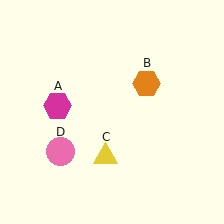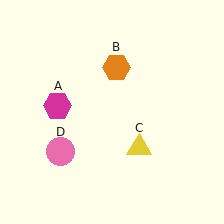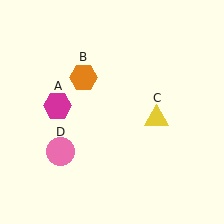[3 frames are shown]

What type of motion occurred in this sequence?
The orange hexagon (object B), yellow triangle (object C) rotated counterclockwise around the center of the scene.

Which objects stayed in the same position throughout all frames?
Magenta hexagon (object A) and pink circle (object D) remained stationary.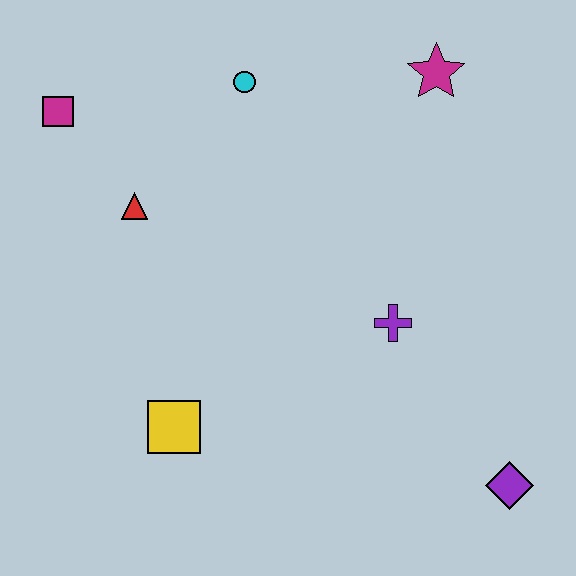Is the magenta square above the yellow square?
Yes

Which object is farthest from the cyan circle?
The purple diamond is farthest from the cyan circle.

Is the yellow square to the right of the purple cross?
No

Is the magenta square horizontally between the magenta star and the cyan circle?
No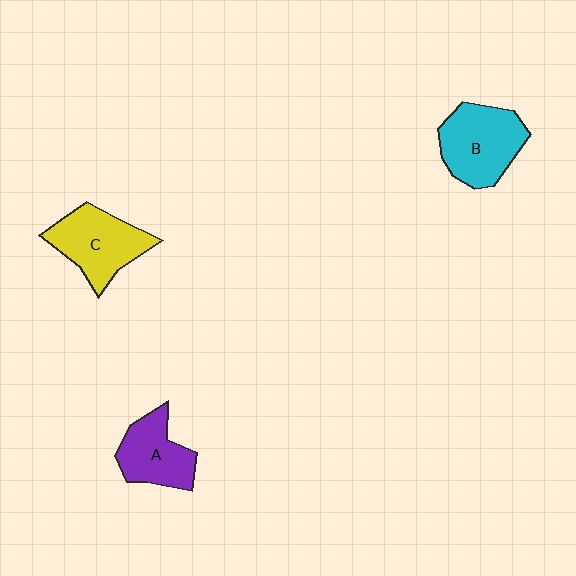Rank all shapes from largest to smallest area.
From largest to smallest: B (cyan), C (yellow), A (purple).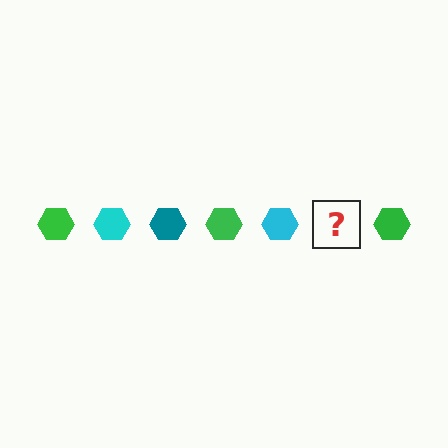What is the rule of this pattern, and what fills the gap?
The rule is that the pattern cycles through green, cyan, teal hexagons. The gap should be filled with a teal hexagon.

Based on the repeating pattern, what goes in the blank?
The blank should be a teal hexagon.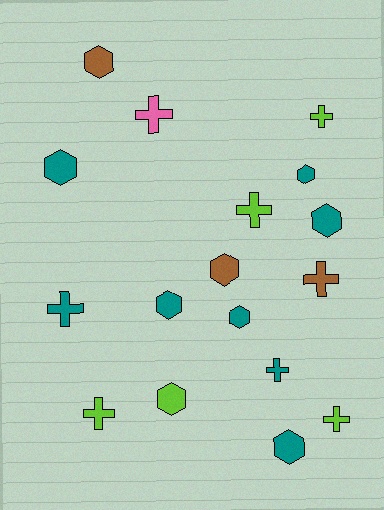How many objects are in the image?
There are 17 objects.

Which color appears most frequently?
Teal, with 8 objects.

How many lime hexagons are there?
There is 1 lime hexagon.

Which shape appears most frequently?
Hexagon, with 9 objects.